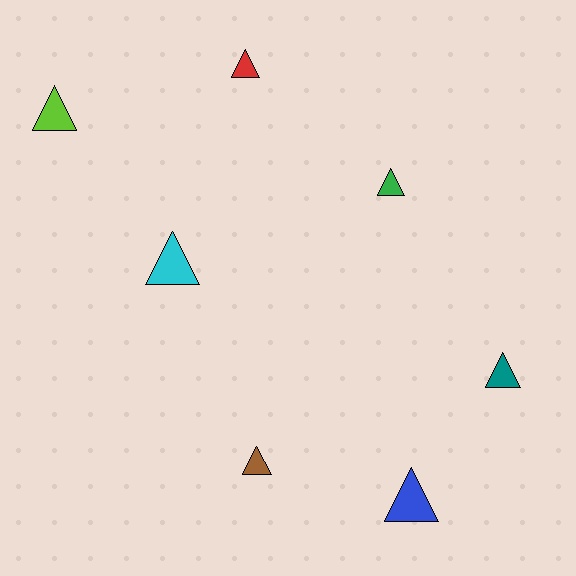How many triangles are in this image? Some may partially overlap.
There are 7 triangles.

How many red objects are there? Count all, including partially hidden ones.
There is 1 red object.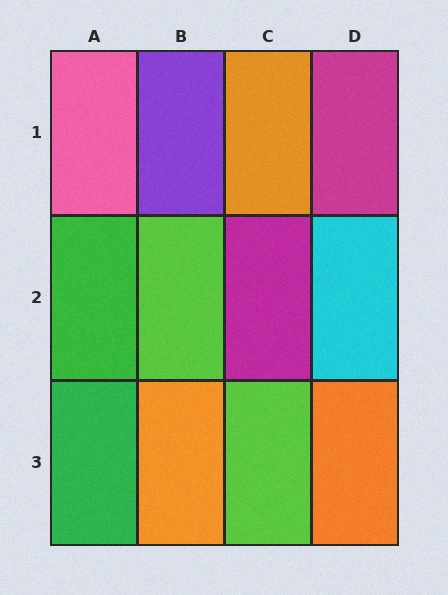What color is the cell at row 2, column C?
Magenta.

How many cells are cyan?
1 cell is cyan.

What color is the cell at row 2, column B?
Lime.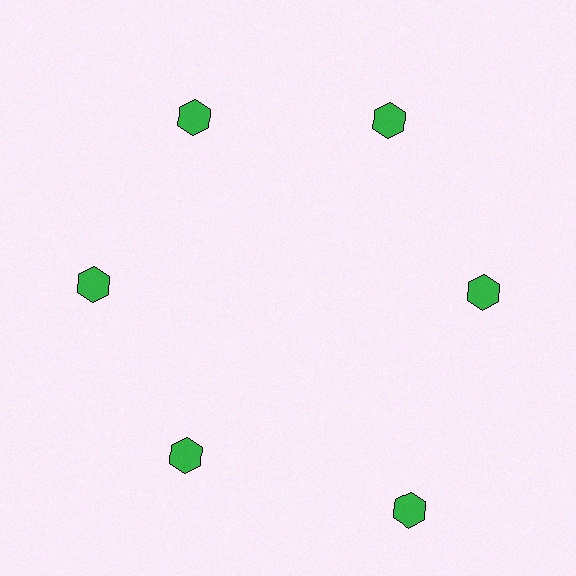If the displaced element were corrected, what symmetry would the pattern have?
It would have 6-fold rotational symmetry — the pattern would map onto itself every 60 degrees.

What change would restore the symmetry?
The symmetry would be restored by moving it inward, back onto the ring so that all 6 hexagons sit at equal angles and equal distance from the center.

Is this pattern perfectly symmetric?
No. The 6 green hexagons are arranged in a ring, but one element near the 5 o'clock position is pushed outward from the center, breaking the 6-fold rotational symmetry.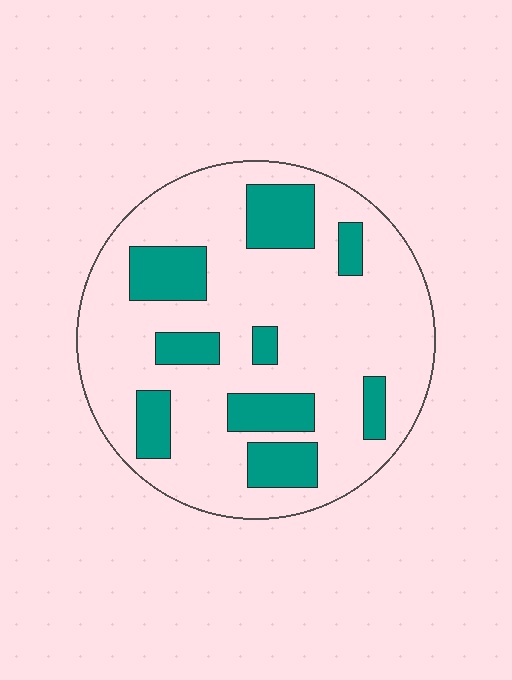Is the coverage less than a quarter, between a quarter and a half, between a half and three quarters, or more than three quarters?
Less than a quarter.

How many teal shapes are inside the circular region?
9.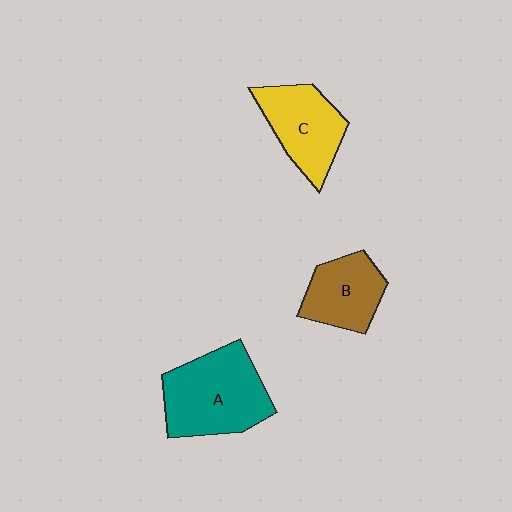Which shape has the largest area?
Shape A (teal).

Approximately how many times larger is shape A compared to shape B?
Approximately 1.6 times.